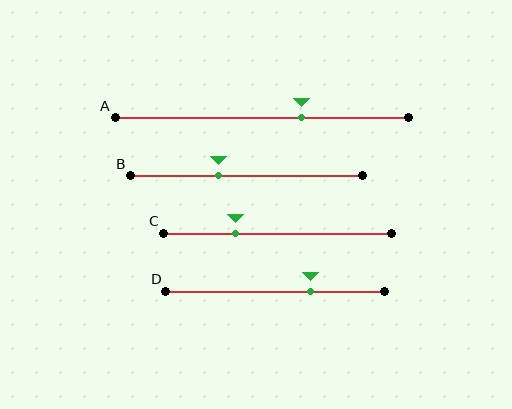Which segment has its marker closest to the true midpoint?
Segment B has its marker closest to the true midpoint.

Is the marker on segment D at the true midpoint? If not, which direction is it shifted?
No, the marker on segment D is shifted to the right by about 16% of the segment length.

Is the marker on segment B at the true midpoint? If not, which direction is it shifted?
No, the marker on segment B is shifted to the left by about 12% of the segment length.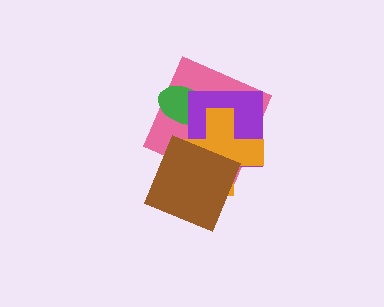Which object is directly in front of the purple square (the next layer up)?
The orange cross is directly in front of the purple square.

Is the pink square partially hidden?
Yes, it is partially covered by another shape.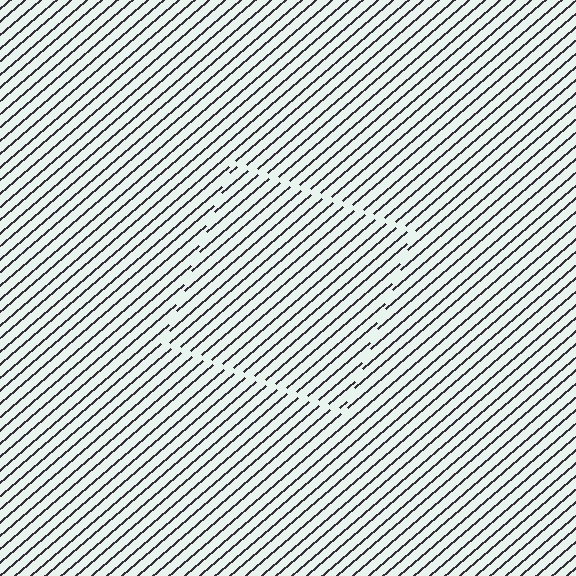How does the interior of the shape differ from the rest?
The interior of the shape contains the same grating, shifted by half a period — the contour is defined by the phase discontinuity where line-ends from the inner and outer gratings abut.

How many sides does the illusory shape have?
4 sides — the line-ends trace a square.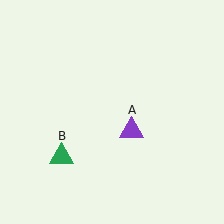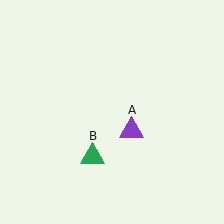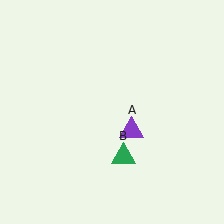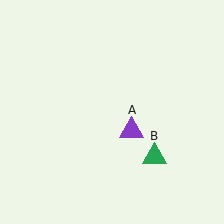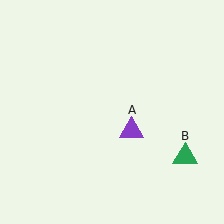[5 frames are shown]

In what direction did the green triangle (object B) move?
The green triangle (object B) moved right.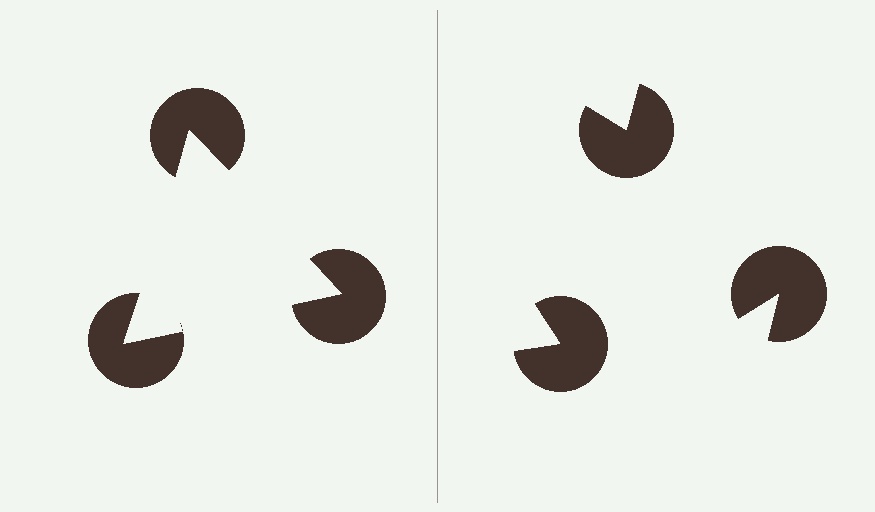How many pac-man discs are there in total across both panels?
6 — 3 on each side.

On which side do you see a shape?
An illusory triangle appears on the left side. On the right side the wedge cuts are rotated, so no coherent shape forms.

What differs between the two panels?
The pac-man discs are positioned identically on both sides; only the wedge orientations differ. On the left they align to a triangle; on the right they are misaligned.